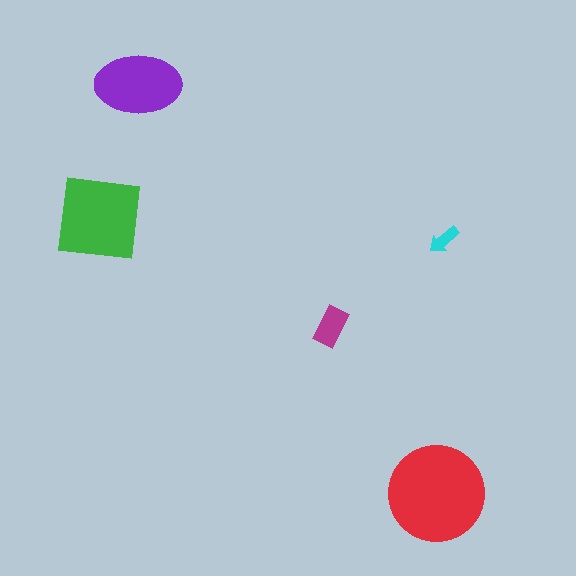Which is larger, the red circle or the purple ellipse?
The red circle.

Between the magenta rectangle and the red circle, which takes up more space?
The red circle.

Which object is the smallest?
The cyan arrow.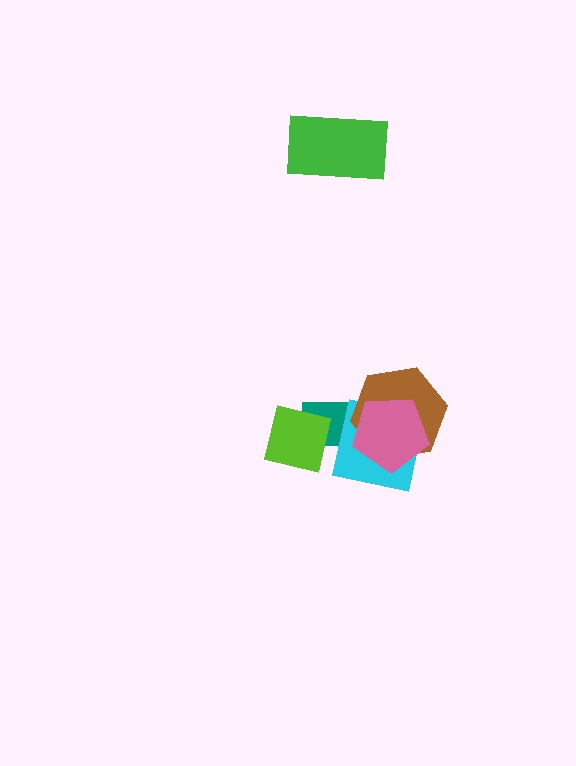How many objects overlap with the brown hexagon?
3 objects overlap with the brown hexagon.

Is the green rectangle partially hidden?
No, no other shape covers it.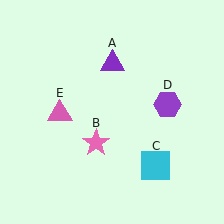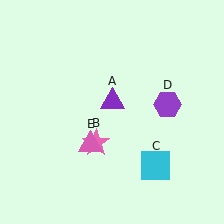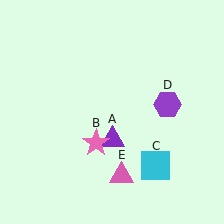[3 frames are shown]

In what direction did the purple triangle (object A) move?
The purple triangle (object A) moved down.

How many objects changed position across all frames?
2 objects changed position: purple triangle (object A), pink triangle (object E).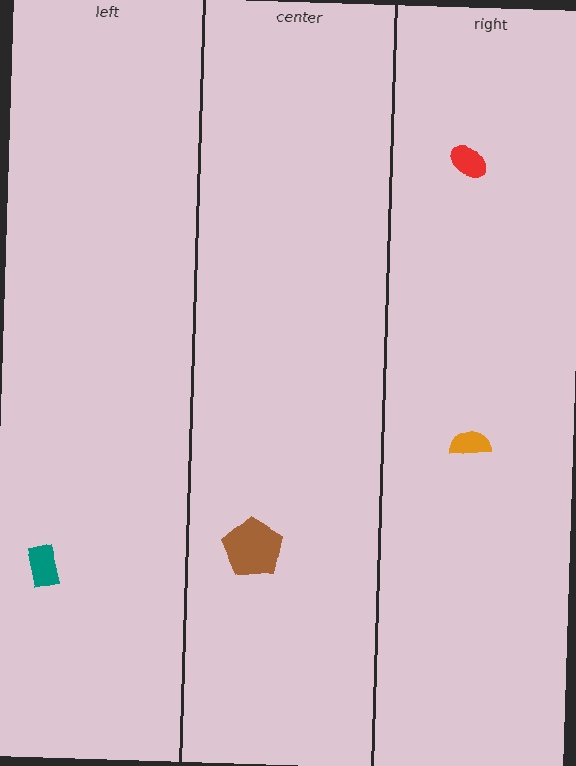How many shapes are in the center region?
1.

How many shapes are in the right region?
2.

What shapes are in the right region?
The red ellipse, the orange semicircle.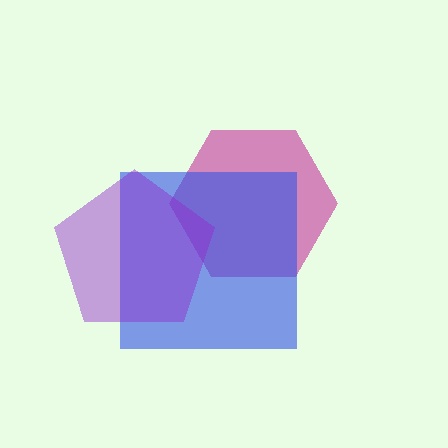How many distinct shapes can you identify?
There are 3 distinct shapes: a magenta hexagon, a blue square, a purple pentagon.